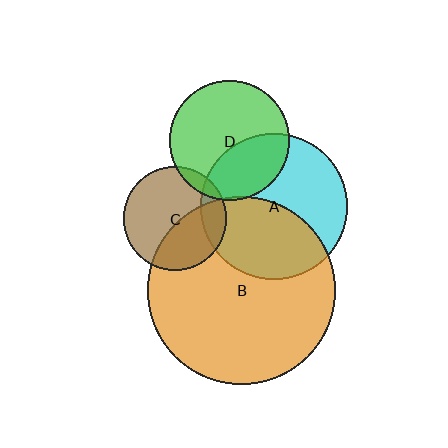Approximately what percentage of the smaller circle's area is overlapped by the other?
Approximately 15%.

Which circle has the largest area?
Circle B (orange).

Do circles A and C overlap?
Yes.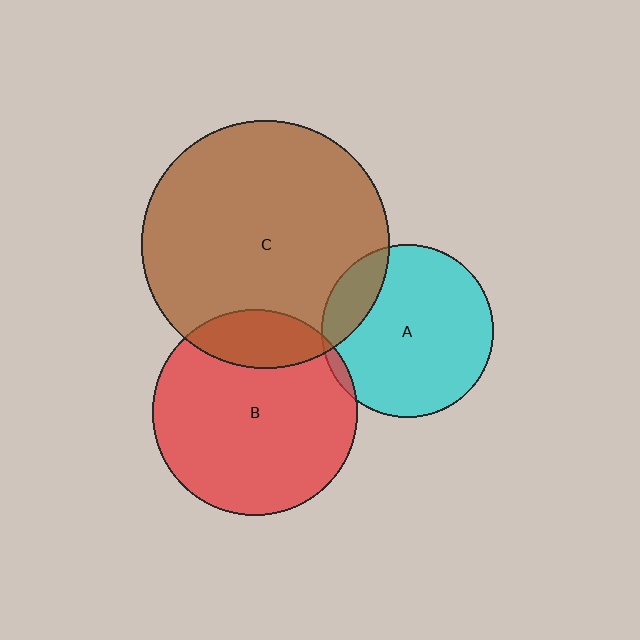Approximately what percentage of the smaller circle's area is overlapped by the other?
Approximately 15%.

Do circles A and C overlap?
Yes.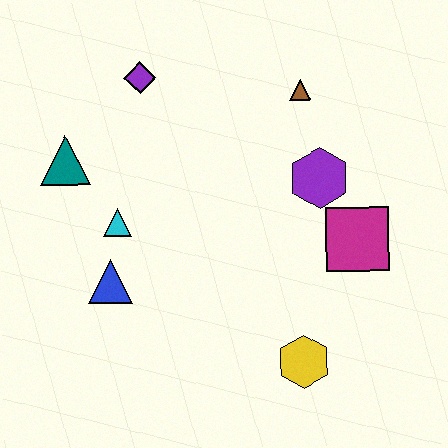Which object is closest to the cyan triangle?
The blue triangle is closest to the cyan triangle.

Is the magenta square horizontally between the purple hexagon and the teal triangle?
No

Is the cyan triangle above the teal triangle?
No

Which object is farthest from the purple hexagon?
The teal triangle is farthest from the purple hexagon.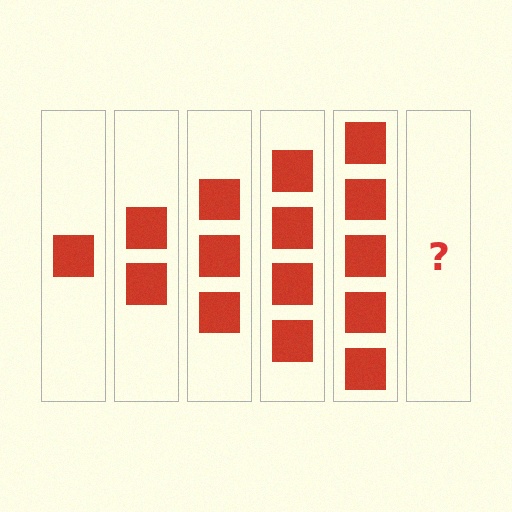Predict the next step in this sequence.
The next step is 6 squares.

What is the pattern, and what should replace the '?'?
The pattern is that each step adds one more square. The '?' should be 6 squares.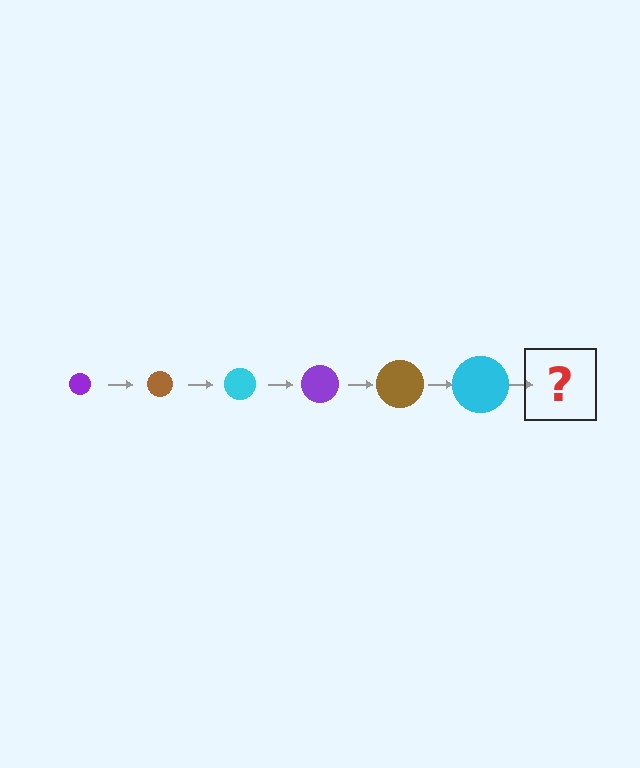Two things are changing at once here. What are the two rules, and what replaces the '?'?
The two rules are that the circle grows larger each step and the color cycles through purple, brown, and cyan. The '?' should be a purple circle, larger than the previous one.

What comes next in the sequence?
The next element should be a purple circle, larger than the previous one.